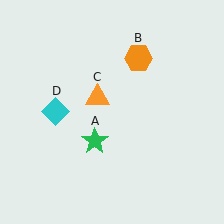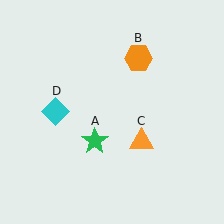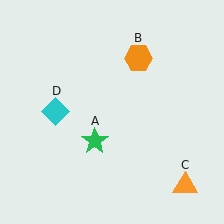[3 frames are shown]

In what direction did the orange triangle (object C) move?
The orange triangle (object C) moved down and to the right.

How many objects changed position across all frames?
1 object changed position: orange triangle (object C).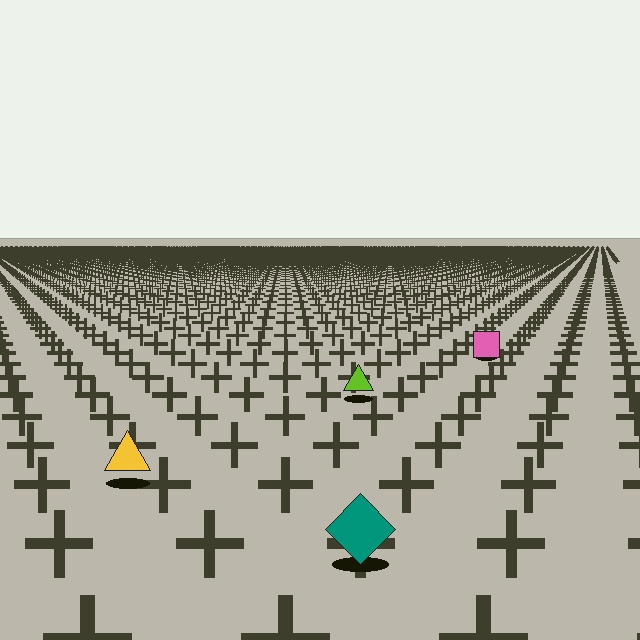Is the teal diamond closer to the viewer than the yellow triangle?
Yes. The teal diamond is closer — you can tell from the texture gradient: the ground texture is coarser near it.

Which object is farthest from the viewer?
The pink square is farthest from the viewer. It appears smaller and the ground texture around it is denser.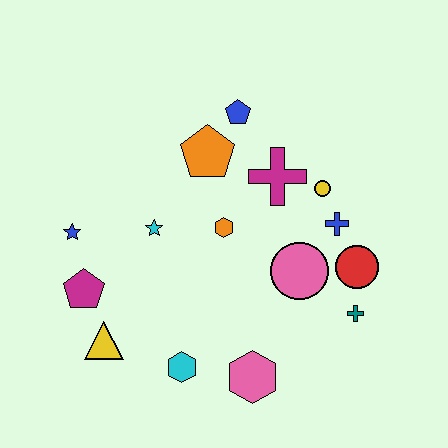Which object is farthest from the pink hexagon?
The blue pentagon is farthest from the pink hexagon.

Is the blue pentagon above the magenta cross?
Yes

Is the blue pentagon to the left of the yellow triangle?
No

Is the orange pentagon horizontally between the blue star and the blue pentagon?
Yes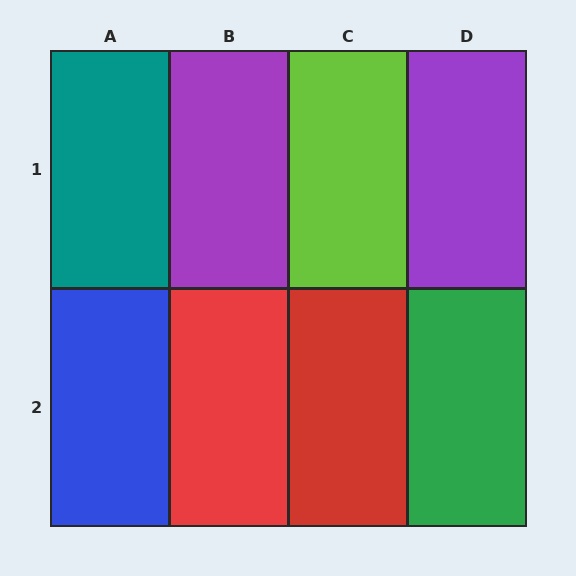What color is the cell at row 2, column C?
Red.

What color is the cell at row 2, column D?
Green.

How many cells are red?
2 cells are red.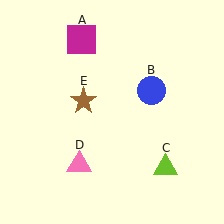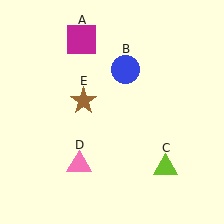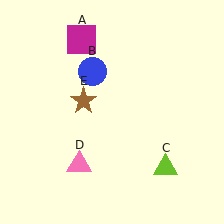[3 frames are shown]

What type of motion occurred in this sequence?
The blue circle (object B) rotated counterclockwise around the center of the scene.